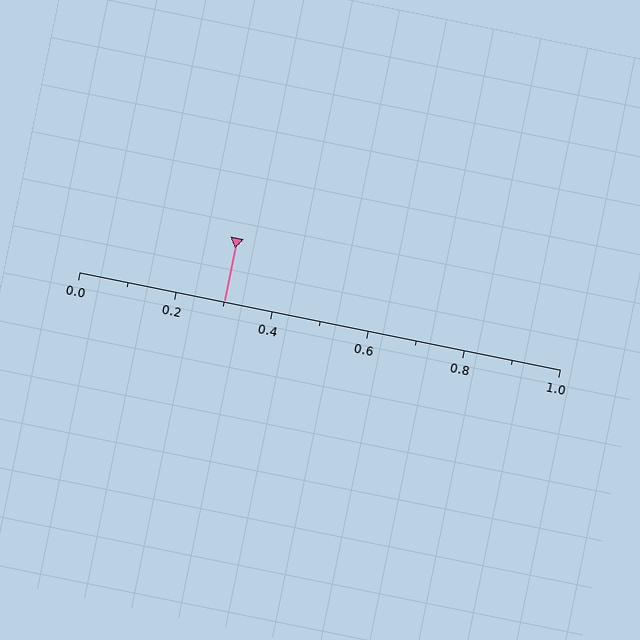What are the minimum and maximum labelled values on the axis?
The axis runs from 0.0 to 1.0.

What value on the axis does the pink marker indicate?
The marker indicates approximately 0.3.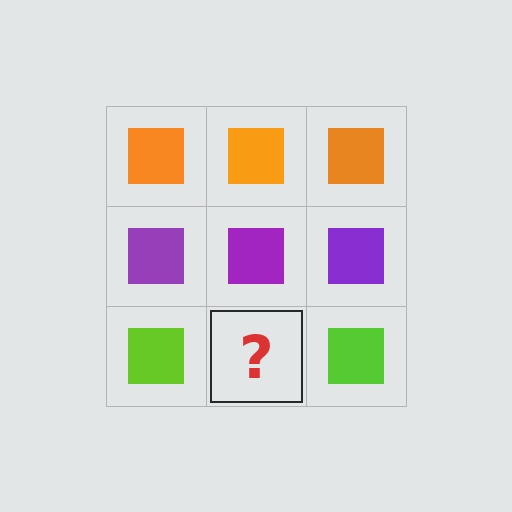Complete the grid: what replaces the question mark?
The question mark should be replaced with a lime square.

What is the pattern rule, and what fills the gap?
The rule is that each row has a consistent color. The gap should be filled with a lime square.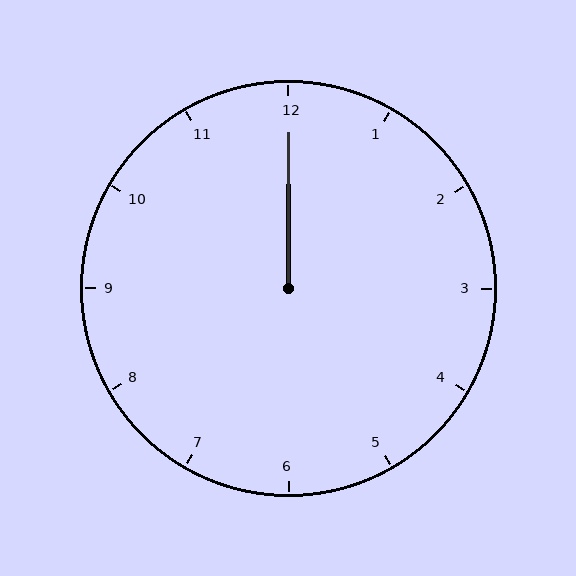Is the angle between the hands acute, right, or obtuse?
It is acute.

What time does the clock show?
12:00.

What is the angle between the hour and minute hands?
Approximately 0 degrees.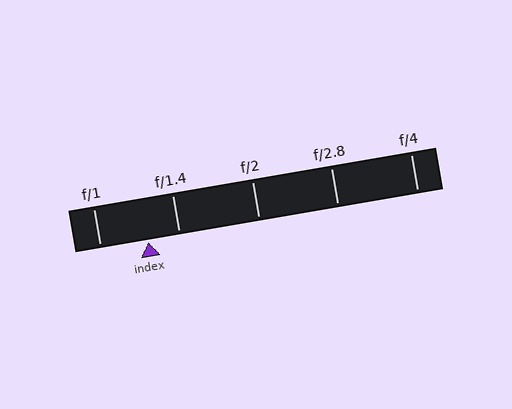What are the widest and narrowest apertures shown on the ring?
The widest aperture shown is f/1 and the narrowest is f/4.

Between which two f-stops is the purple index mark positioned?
The index mark is between f/1 and f/1.4.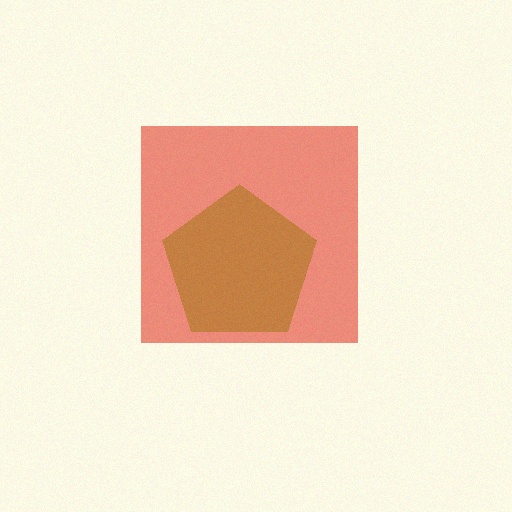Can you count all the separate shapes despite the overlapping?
Yes, there are 2 separate shapes.